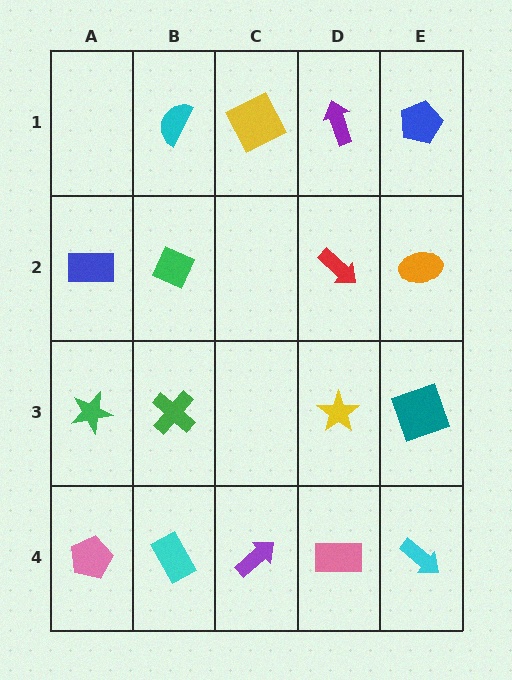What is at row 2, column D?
A red arrow.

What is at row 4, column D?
A pink rectangle.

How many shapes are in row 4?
5 shapes.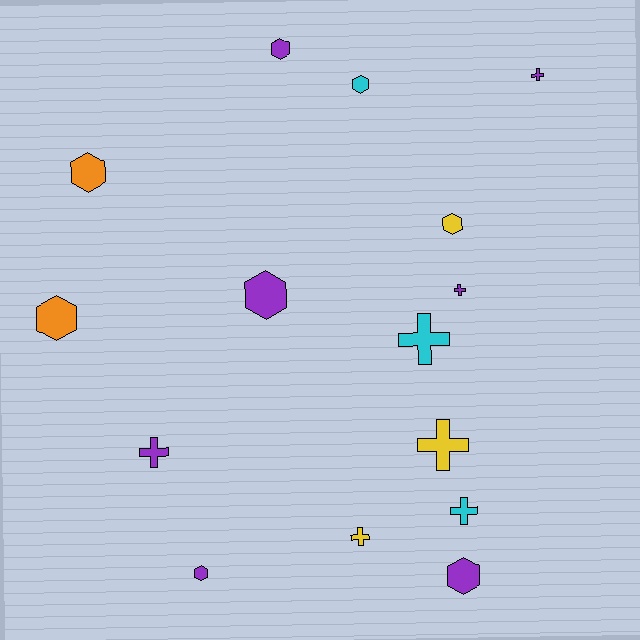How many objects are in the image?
There are 15 objects.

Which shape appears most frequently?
Hexagon, with 8 objects.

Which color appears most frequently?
Purple, with 7 objects.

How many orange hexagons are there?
There are 2 orange hexagons.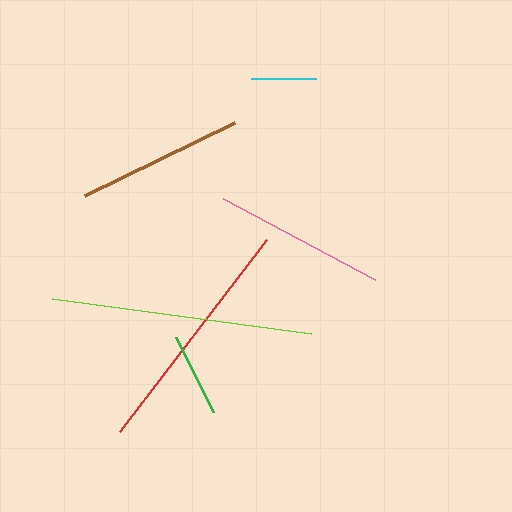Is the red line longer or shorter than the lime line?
The lime line is longer than the red line.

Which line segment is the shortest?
The cyan line is the shortest at approximately 65 pixels.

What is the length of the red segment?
The red segment is approximately 242 pixels long.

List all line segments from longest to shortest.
From longest to shortest: lime, red, pink, brown, green, cyan.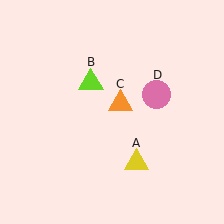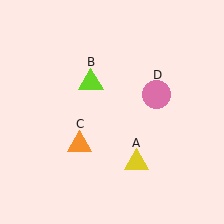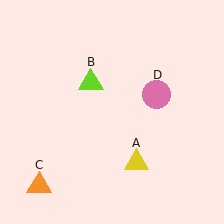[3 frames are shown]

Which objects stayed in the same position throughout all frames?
Yellow triangle (object A) and lime triangle (object B) and pink circle (object D) remained stationary.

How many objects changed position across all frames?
1 object changed position: orange triangle (object C).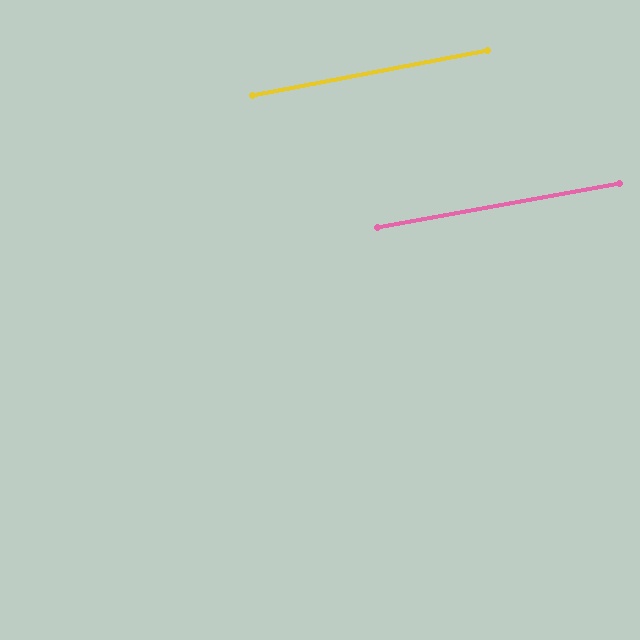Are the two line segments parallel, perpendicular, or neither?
Parallel — their directions differ by only 0.4°.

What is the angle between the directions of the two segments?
Approximately 0 degrees.